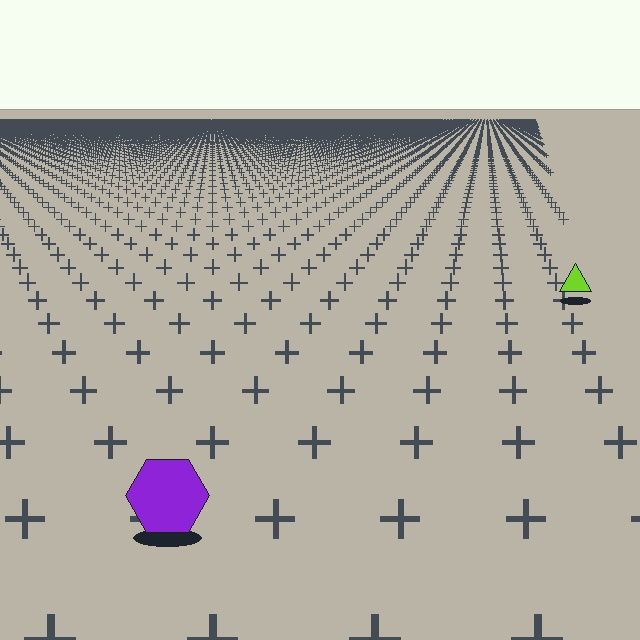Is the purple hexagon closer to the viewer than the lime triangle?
Yes. The purple hexagon is closer — you can tell from the texture gradient: the ground texture is coarser near it.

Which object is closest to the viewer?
The purple hexagon is closest. The texture marks near it are larger and more spread out.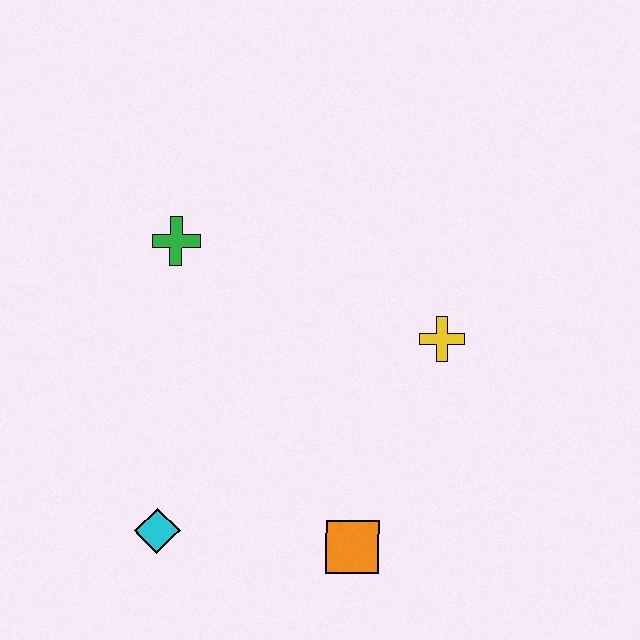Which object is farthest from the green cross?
The orange square is farthest from the green cross.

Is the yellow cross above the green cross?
No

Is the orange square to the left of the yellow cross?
Yes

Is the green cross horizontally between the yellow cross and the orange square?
No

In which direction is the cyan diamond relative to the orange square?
The cyan diamond is to the left of the orange square.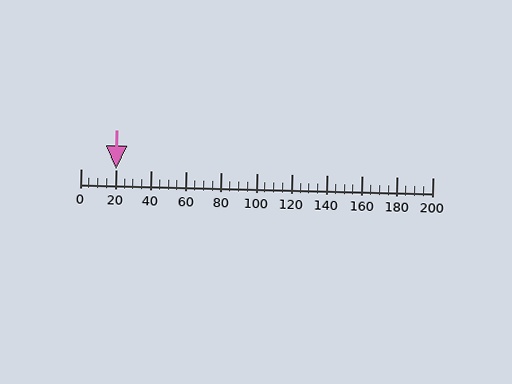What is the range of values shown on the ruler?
The ruler shows values from 0 to 200.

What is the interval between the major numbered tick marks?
The major tick marks are spaced 20 units apart.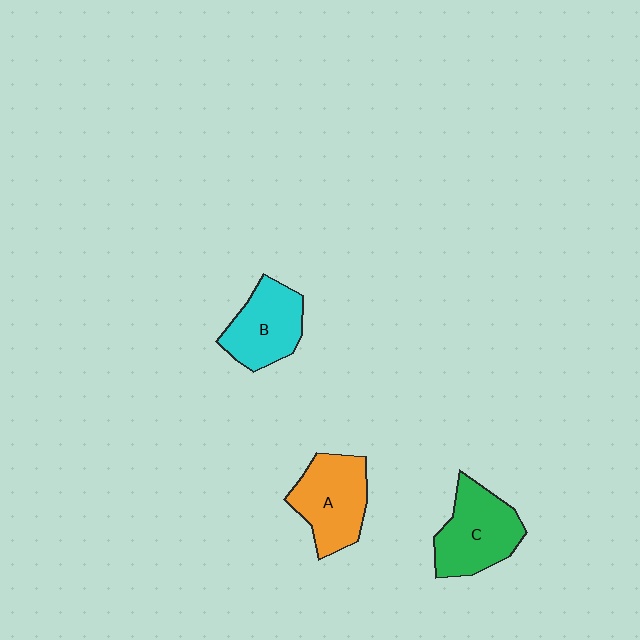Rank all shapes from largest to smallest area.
From largest to smallest: C (green), A (orange), B (cyan).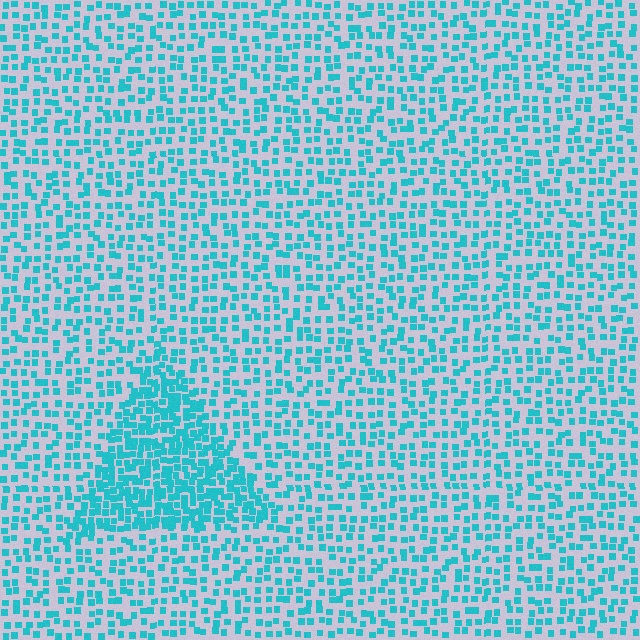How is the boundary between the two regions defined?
The boundary is defined by a change in element density (approximately 2.1x ratio). All elements are the same color, size, and shape.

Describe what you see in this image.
The image contains small cyan elements arranged at two different densities. A triangle-shaped region is visible where the elements are more densely packed than the surrounding area.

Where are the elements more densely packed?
The elements are more densely packed inside the triangle boundary.